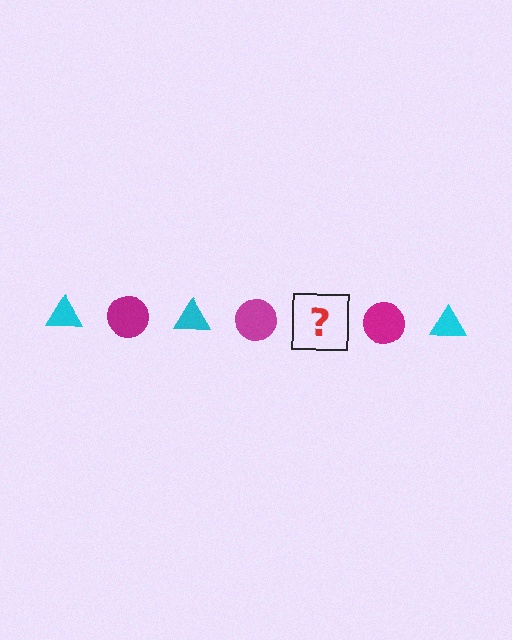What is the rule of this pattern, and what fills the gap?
The rule is that the pattern alternates between cyan triangle and magenta circle. The gap should be filled with a cyan triangle.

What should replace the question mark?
The question mark should be replaced with a cyan triangle.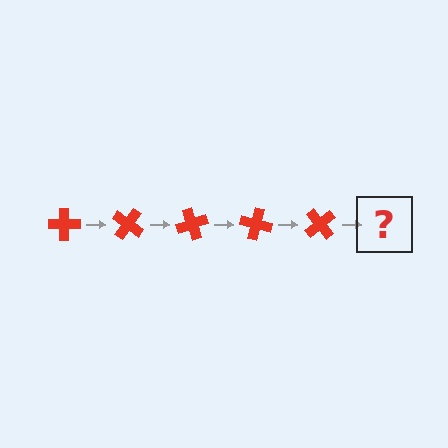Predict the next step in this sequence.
The next step is a red cross rotated 175 degrees.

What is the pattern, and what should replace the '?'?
The pattern is that the cross rotates 35 degrees each step. The '?' should be a red cross rotated 175 degrees.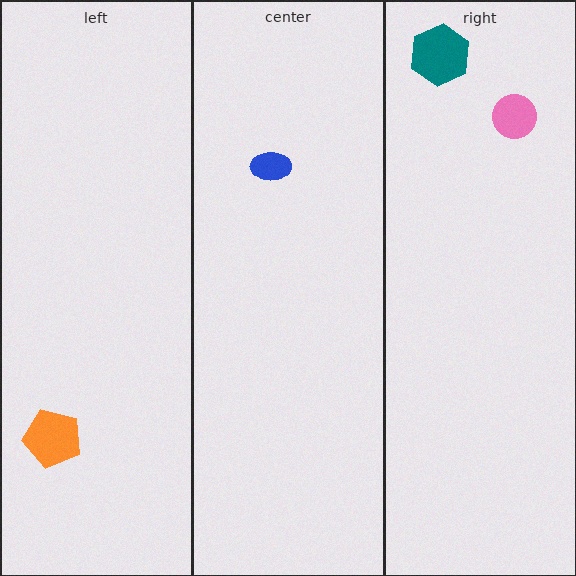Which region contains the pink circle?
The right region.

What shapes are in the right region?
The pink circle, the teal hexagon.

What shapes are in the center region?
The blue ellipse.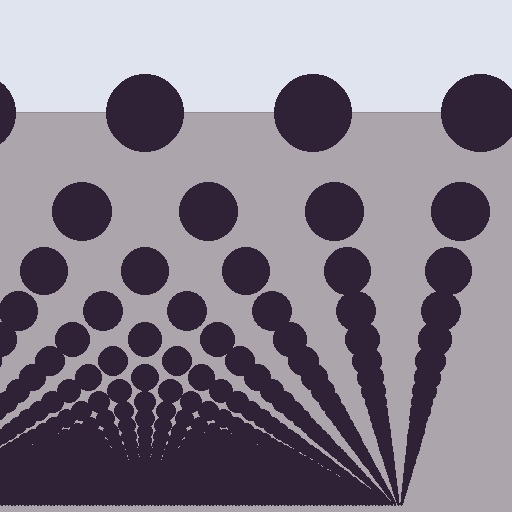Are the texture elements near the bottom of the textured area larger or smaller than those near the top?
Smaller. The gradient is inverted — elements near the bottom are smaller and denser.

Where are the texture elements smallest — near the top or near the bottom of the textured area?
Near the bottom.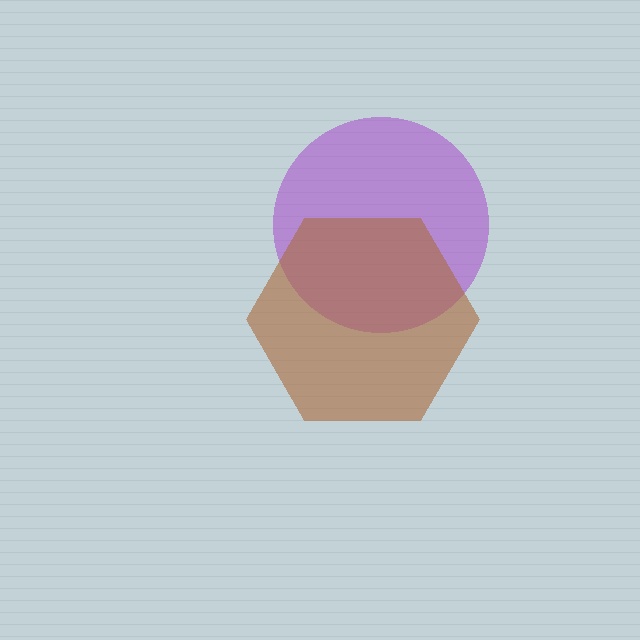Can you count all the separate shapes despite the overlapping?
Yes, there are 2 separate shapes.